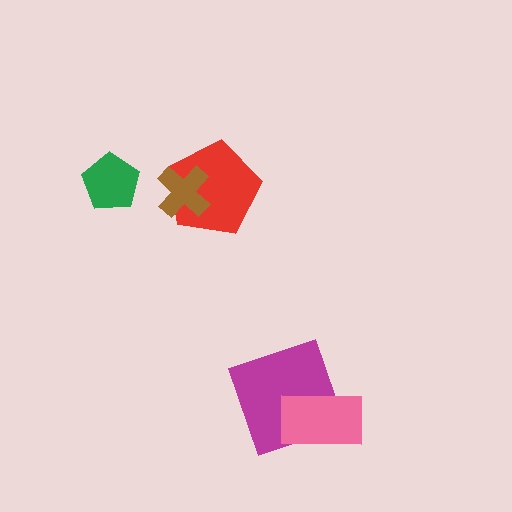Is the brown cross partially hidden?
No, no other shape covers it.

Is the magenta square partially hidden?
Yes, it is partially covered by another shape.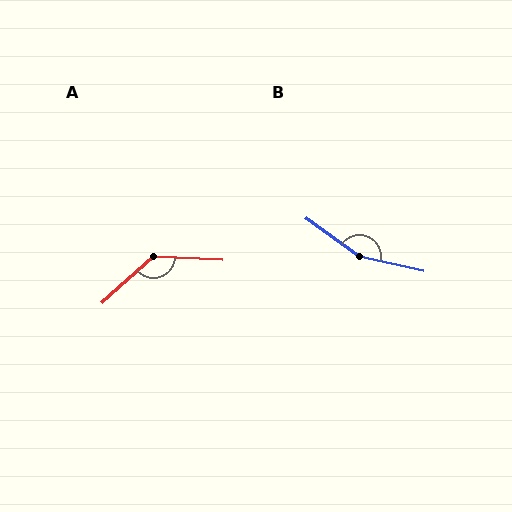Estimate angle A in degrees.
Approximately 135 degrees.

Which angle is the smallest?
A, at approximately 135 degrees.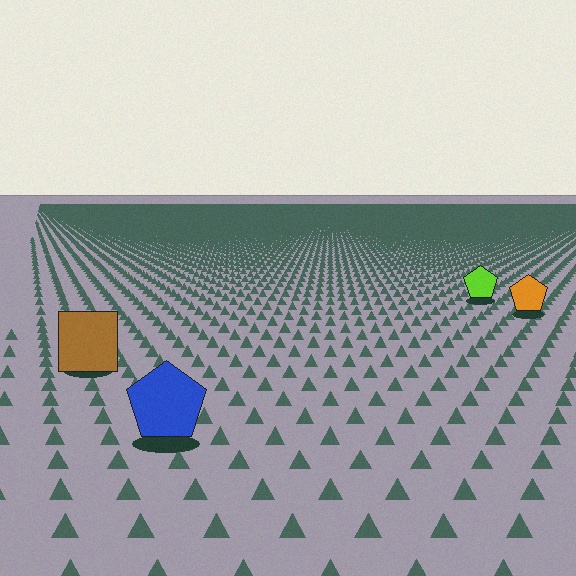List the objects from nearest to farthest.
From nearest to farthest: the blue pentagon, the brown square, the orange pentagon, the lime pentagon.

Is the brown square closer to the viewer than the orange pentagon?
Yes. The brown square is closer — you can tell from the texture gradient: the ground texture is coarser near it.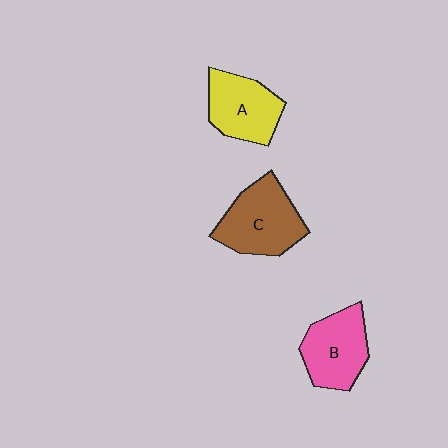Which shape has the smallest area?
Shape A (yellow).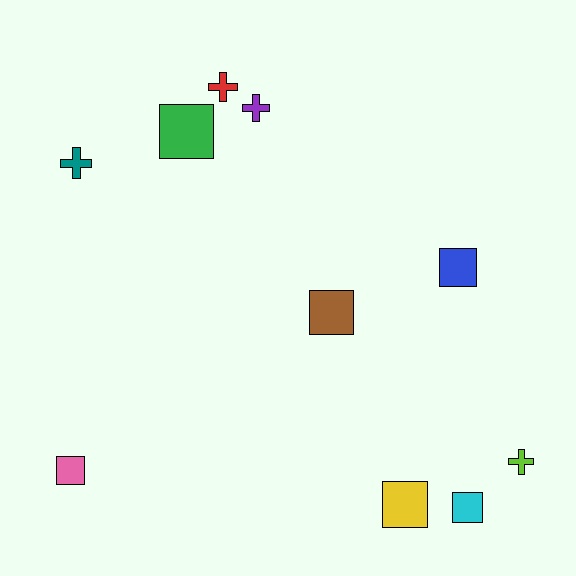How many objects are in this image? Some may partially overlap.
There are 10 objects.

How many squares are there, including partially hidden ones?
There are 6 squares.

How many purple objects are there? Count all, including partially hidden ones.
There is 1 purple object.